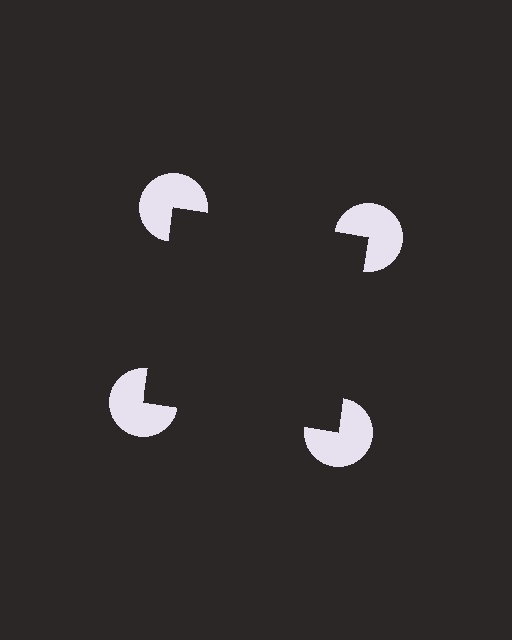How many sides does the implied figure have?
4 sides.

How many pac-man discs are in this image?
There are 4 — one at each vertex of the illusory square.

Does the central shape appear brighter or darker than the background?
It typically appears slightly darker than the background, even though no actual brightness change is drawn.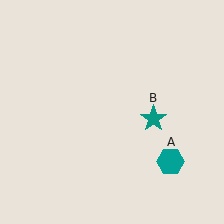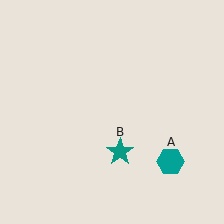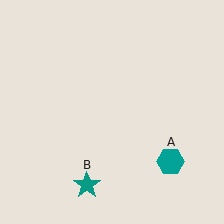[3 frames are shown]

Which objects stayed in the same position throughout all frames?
Teal hexagon (object A) remained stationary.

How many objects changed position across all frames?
1 object changed position: teal star (object B).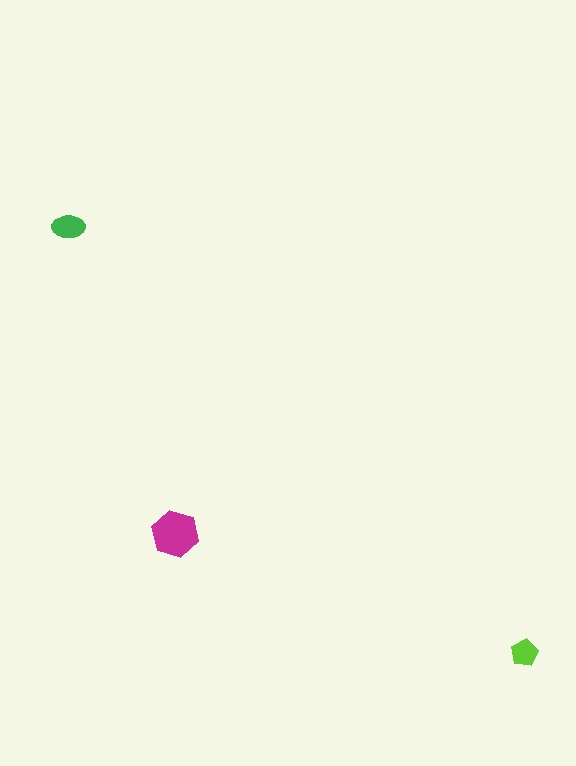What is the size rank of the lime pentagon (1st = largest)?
3rd.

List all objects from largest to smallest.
The magenta hexagon, the green ellipse, the lime pentagon.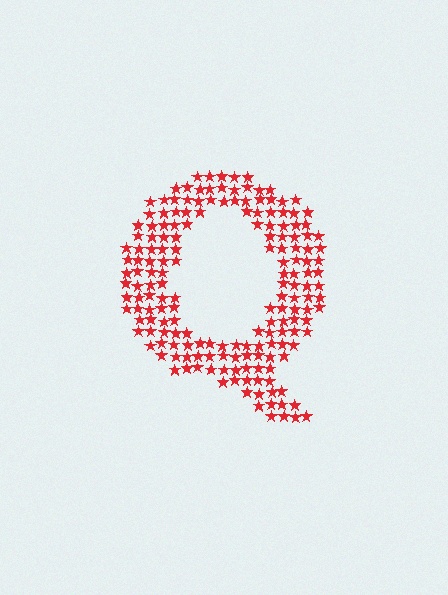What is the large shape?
The large shape is the letter Q.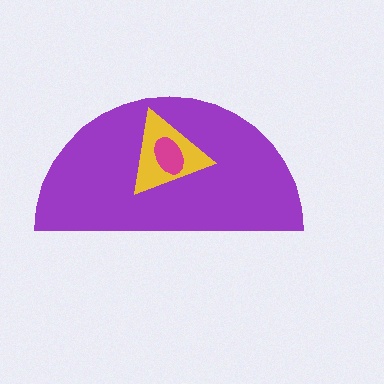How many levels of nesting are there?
3.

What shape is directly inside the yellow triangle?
The magenta ellipse.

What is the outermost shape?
The purple semicircle.